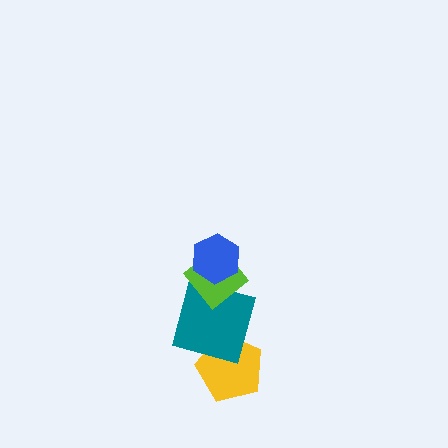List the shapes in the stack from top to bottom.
From top to bottom: the blue hexagon, the lime diamond, the teal square, the yellow pentagon.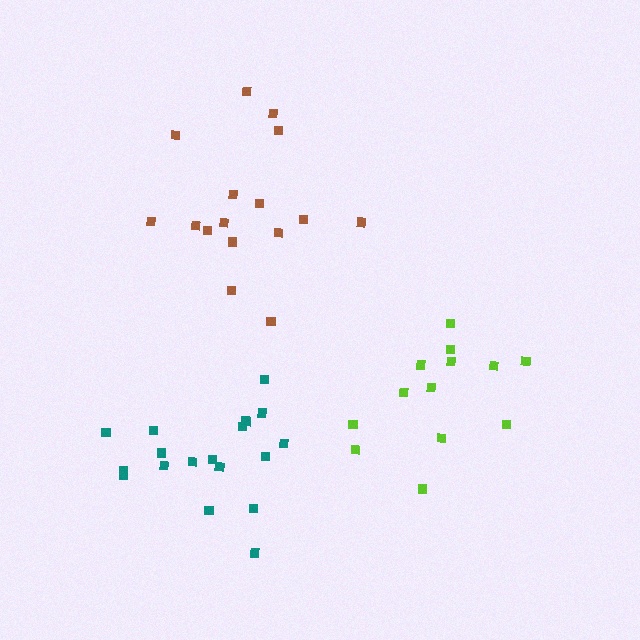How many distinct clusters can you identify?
There are 3 distinct clusters.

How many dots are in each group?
Group 1: 16 dots, Group 2: 13 dots, Group 3: 18 dots (47 total).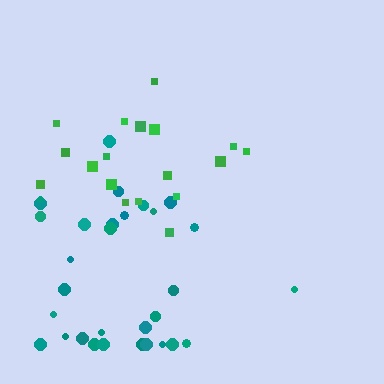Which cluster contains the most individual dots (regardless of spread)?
Teal (32).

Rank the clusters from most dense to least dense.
teal, green.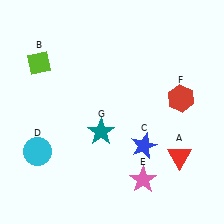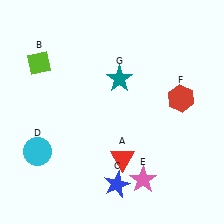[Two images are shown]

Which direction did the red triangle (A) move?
The red triangle (A) moved left.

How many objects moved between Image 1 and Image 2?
3 objects moved between the two images.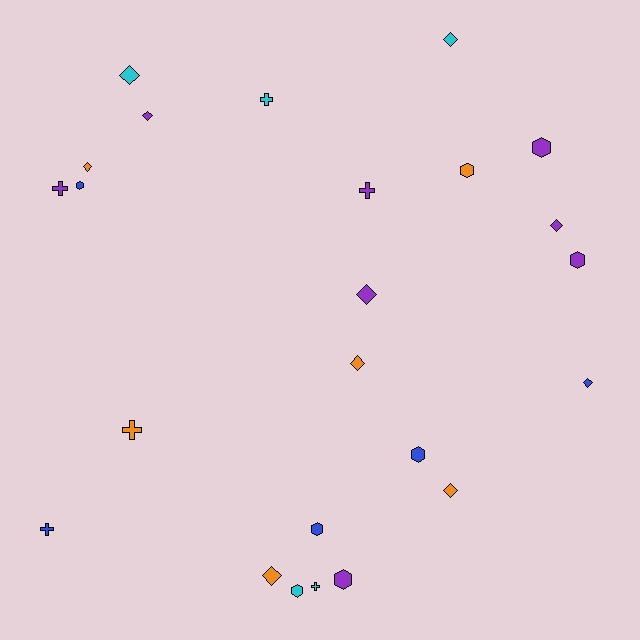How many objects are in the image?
There are 24 objects.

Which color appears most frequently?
Purple, with 8 objects.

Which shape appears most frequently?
Diamond, with 10 objects.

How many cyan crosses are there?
There are 2 cyan crosses.